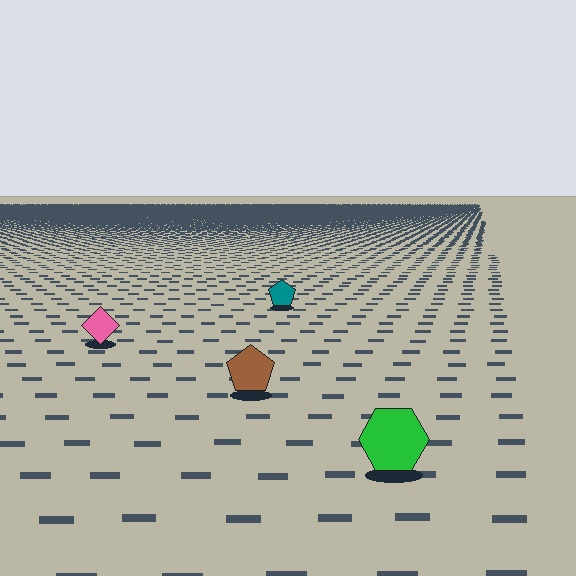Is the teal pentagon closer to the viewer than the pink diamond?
No. The pink diamond is closer — you can tell from the texture gradient: the ground texture is coarser near it.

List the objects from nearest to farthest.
From nearest to farthest: the green hexagon, the brown pentagon, the pink diamond, the teal pentagon.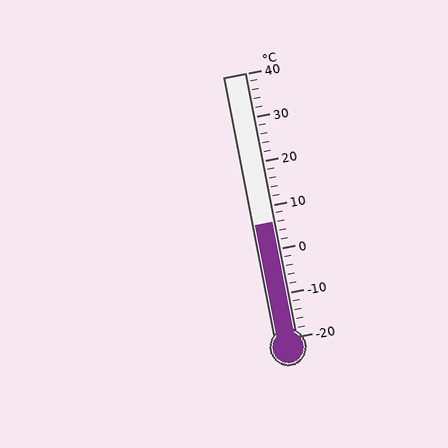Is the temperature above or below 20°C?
The temperature is below 20°C.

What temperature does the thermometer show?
The thermometer shows approximately 6°C.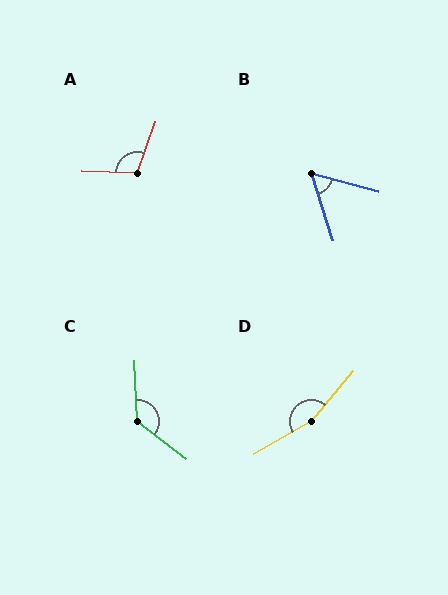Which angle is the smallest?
B, at approximately 57 degrees.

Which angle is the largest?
D, at approximately 160 degrees.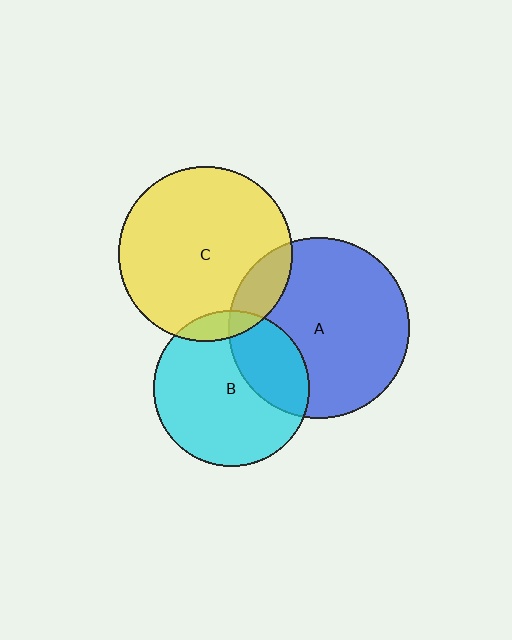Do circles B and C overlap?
Yes.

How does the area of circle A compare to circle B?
Approximately 1.3 times.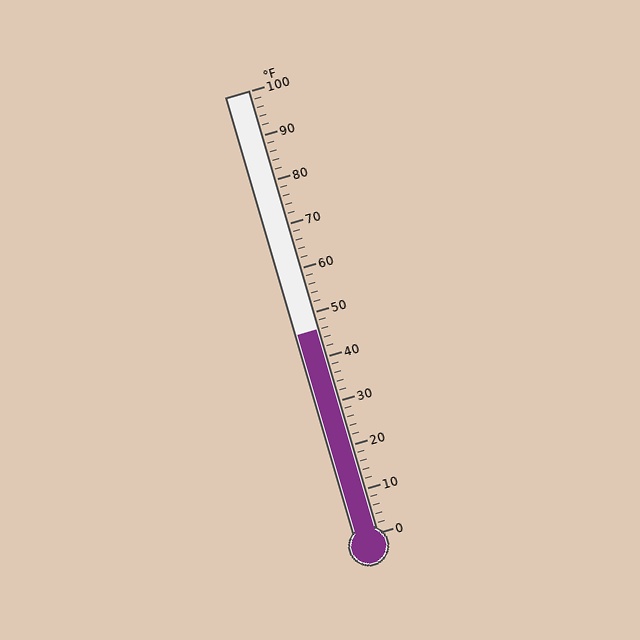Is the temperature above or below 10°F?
The temperature is above 10°F.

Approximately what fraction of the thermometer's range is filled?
The thermometer is filled to approximately 45% of its range.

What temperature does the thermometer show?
The thermometer shows approximately 46°F.